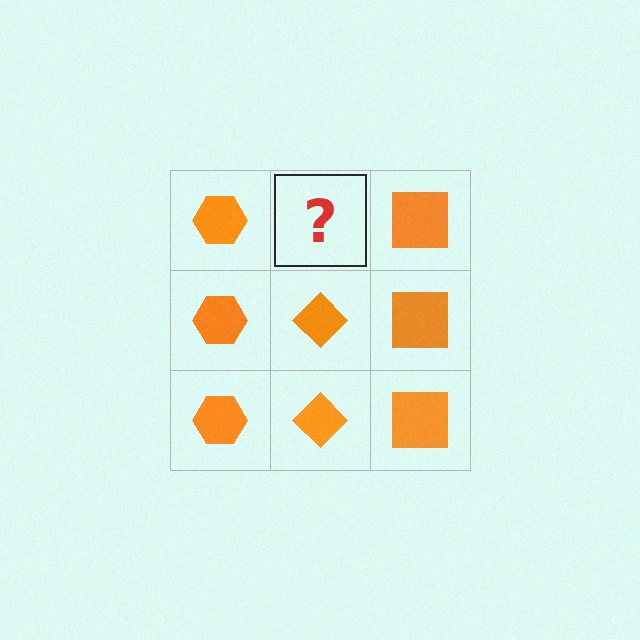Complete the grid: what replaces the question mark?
The question mark should be replaced with an orange diamond.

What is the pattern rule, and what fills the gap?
The rule is that each column has a consistent shape. The gap should be filled with an orange diamond.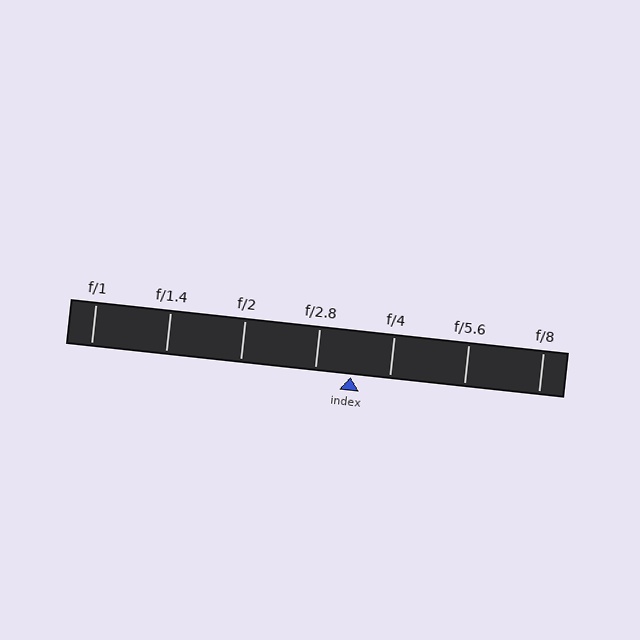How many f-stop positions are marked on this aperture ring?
There are 7 f-stop positions marked.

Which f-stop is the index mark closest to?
The index mark is closest to f/2.8.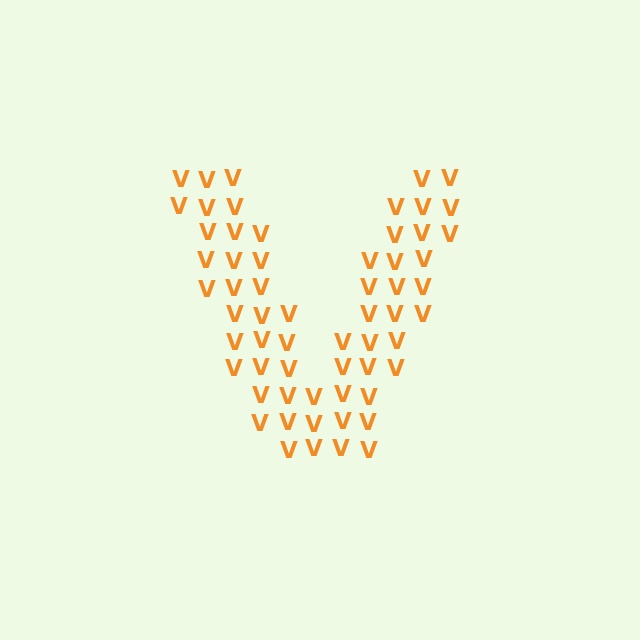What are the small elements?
The small elements are letter V's.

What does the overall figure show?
The overall figure shows the letter V.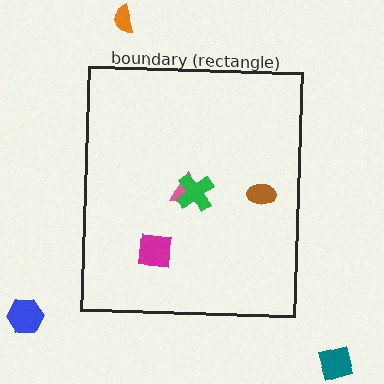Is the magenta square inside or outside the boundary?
Inside.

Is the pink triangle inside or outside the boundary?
Inside.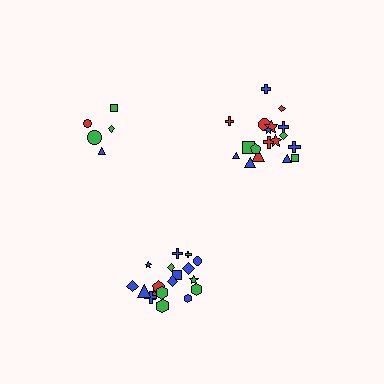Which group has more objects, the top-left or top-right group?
The top-right group.